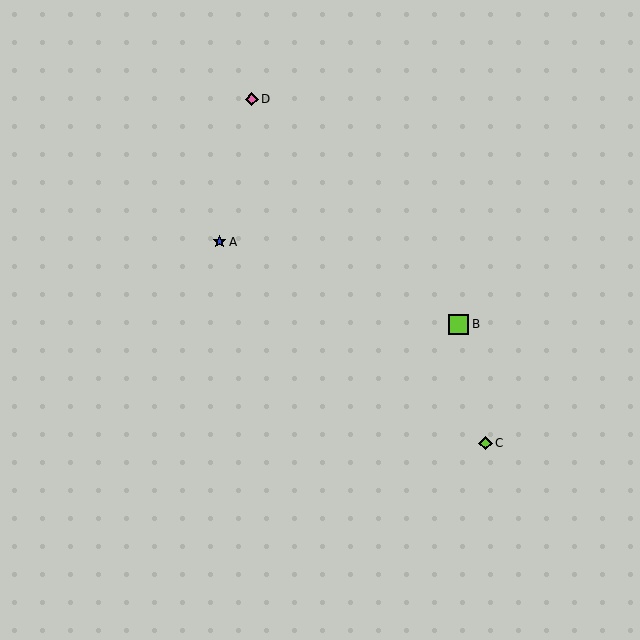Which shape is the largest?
The lime square (labeled B) is the largest.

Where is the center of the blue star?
The center of the blue star is at (219, 242).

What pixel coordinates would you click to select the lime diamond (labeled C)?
Click at (486, 443) to select the lime diamond C.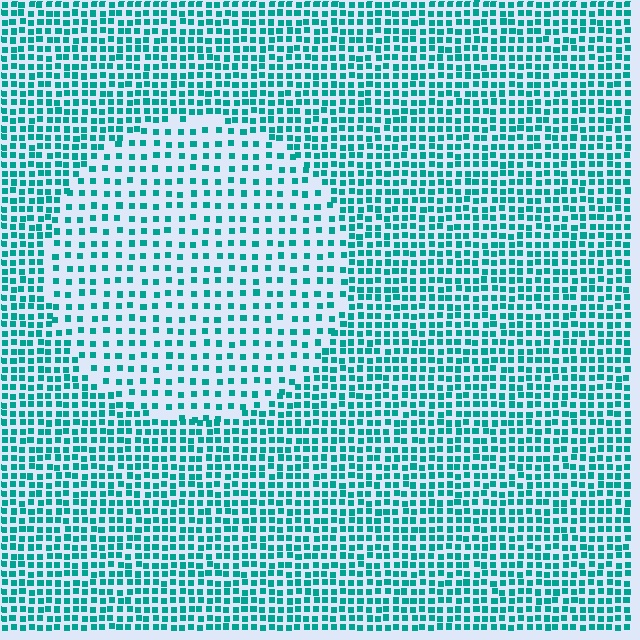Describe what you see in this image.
The image contains small teal elements arranged at two different densities. A circle-shaped region is visible where the elements are less densely packed than the surrounding area.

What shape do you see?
I see a circle.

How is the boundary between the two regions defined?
The boundary is defined by a change in element density (approximately 2.0x ratio). All elements are the same color, size, and shape.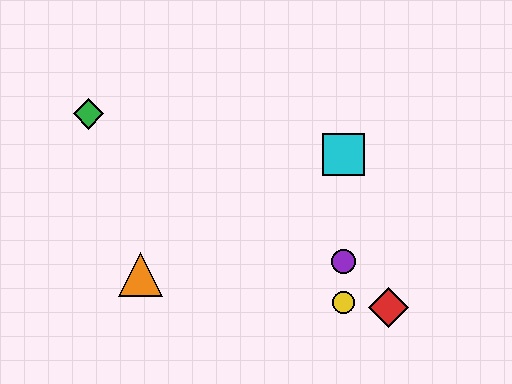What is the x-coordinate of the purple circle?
The purple circle is at x≈344.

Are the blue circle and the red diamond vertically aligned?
No, the blue circle is at x≈344 and the red diamond is at x≈389.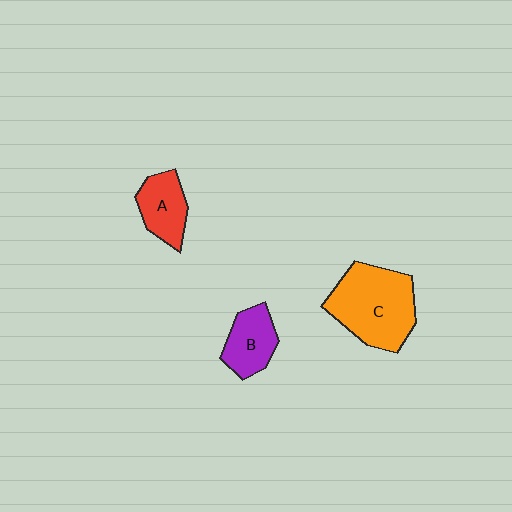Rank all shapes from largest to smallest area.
From largest to smallest: C (orange), B (purple), A (red).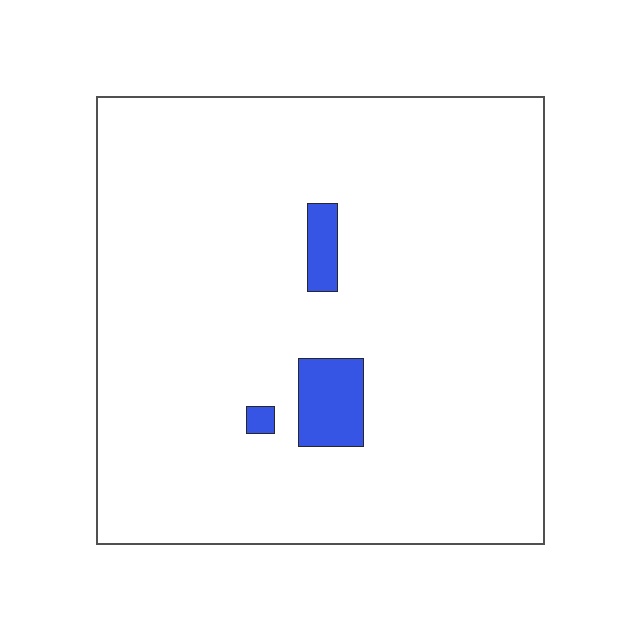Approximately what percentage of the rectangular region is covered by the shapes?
Approximately 5%.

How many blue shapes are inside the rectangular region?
3.